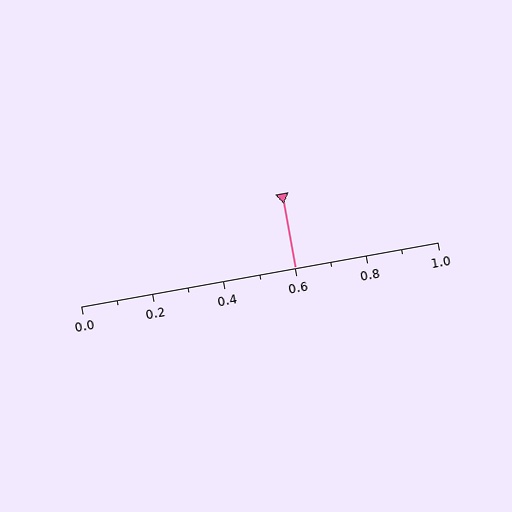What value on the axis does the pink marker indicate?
The marker indicates approximately 0.6.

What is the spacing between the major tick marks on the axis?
The major ticks are spaced 0.2 apart.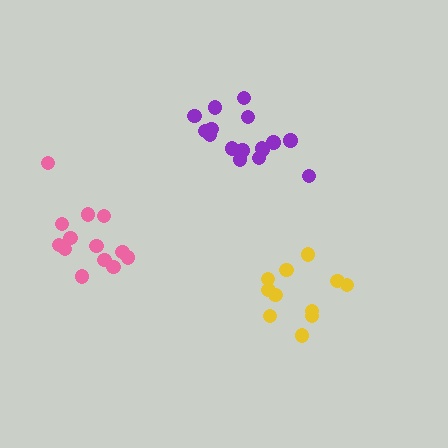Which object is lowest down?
The yellow cluster is bottommost.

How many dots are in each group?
Group 1: 11 dots, Group 2: 13 dots, Group 3: 16 dots (40 total).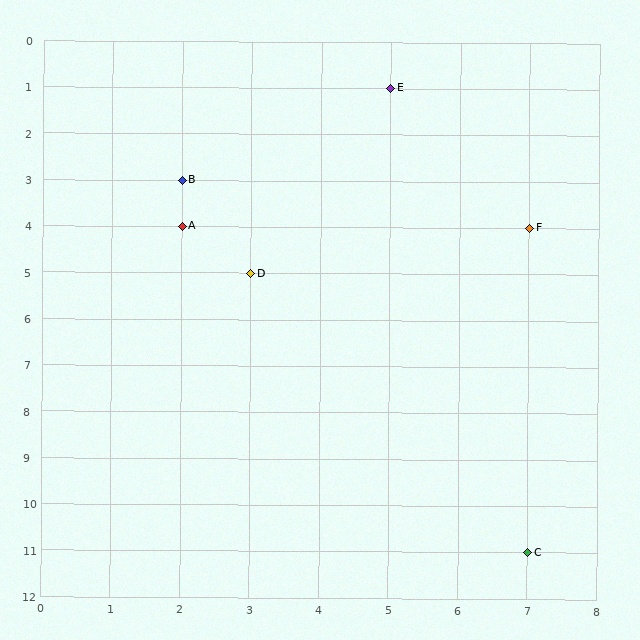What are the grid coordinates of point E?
Point E is at grid coordinates (5, 1).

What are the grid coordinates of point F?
Point F is at grid coordinates (7, 4).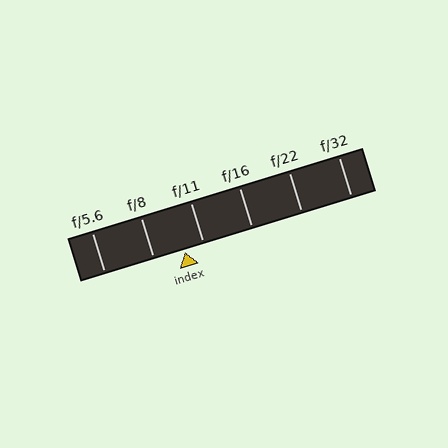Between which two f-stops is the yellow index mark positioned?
The index mark is between f/8 and f/11.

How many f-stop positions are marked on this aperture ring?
There are 6 f-stop positions marked.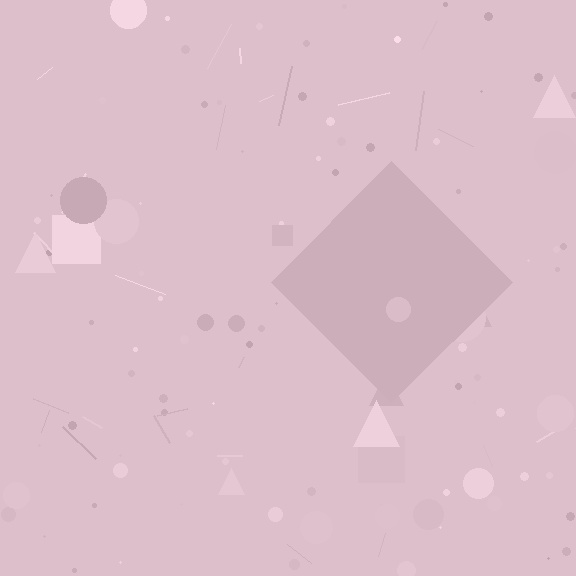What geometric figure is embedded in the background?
A diamond is embedded in the background.